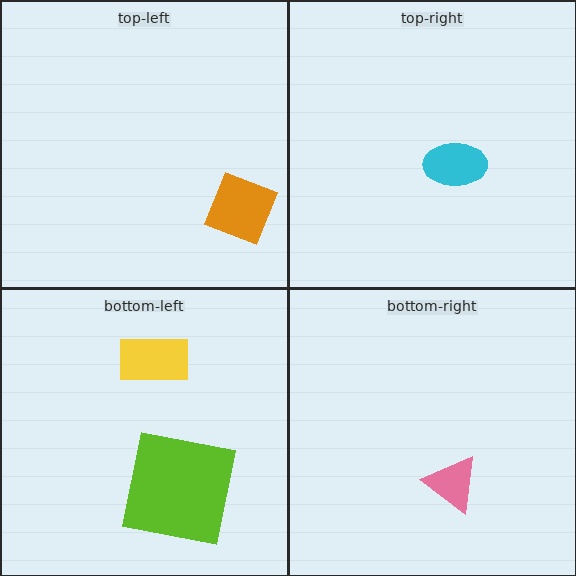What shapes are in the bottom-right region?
The pink triangle.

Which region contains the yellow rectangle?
The bottom-left region.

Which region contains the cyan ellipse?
The top-right region.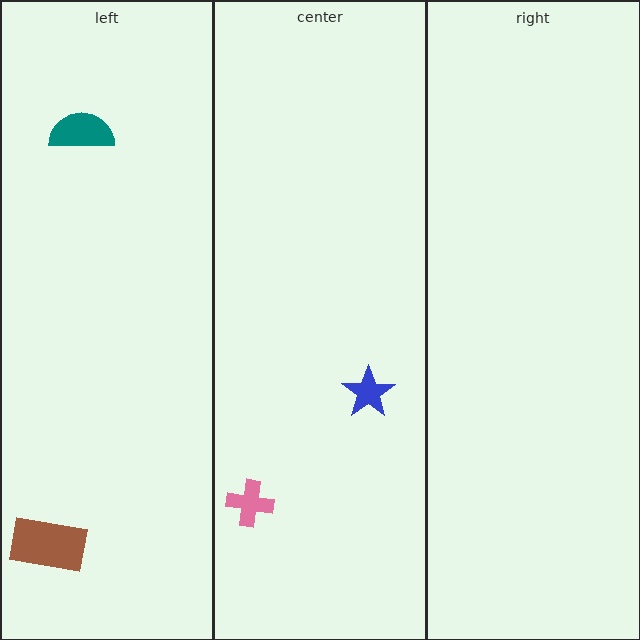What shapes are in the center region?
The blue star, the pink cross.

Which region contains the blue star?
The center region.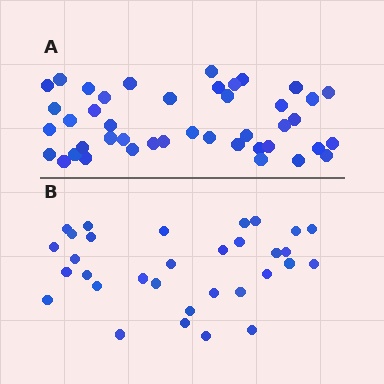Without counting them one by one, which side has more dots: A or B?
Region A (the top region) has more dots.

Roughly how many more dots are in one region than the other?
Region A has roughly 12 or so more dots than region B.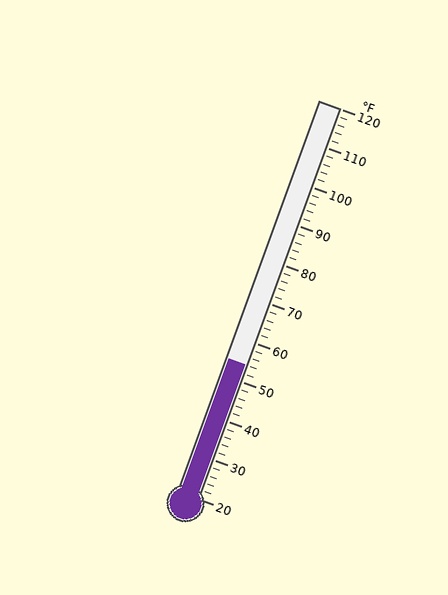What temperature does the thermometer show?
The thermometer shows approximately 54°F.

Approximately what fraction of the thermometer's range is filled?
The thermometer is filled to approximately 35% of its range.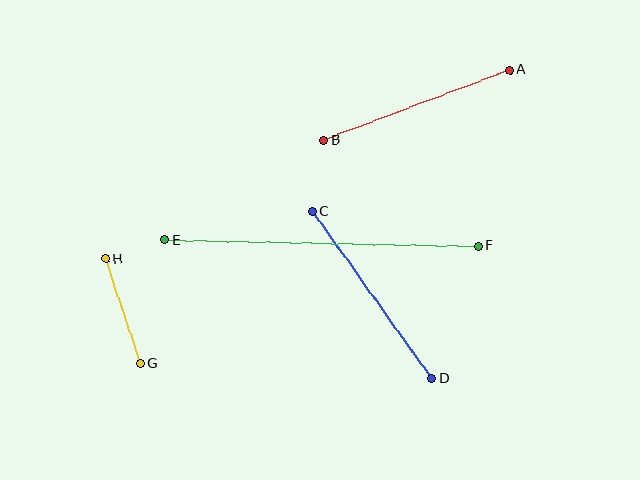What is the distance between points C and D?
The distance is approximately 205 pixels.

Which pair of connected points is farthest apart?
Points E and F are farthest apart.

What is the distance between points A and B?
The distance is approximately 198 pixels.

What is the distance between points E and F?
The distance is approximately 314 pixels.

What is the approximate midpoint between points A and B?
The midpoint is at approximately (417, 105) pixels.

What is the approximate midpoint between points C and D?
The midpoint is at approximately (372, 295) pixels.